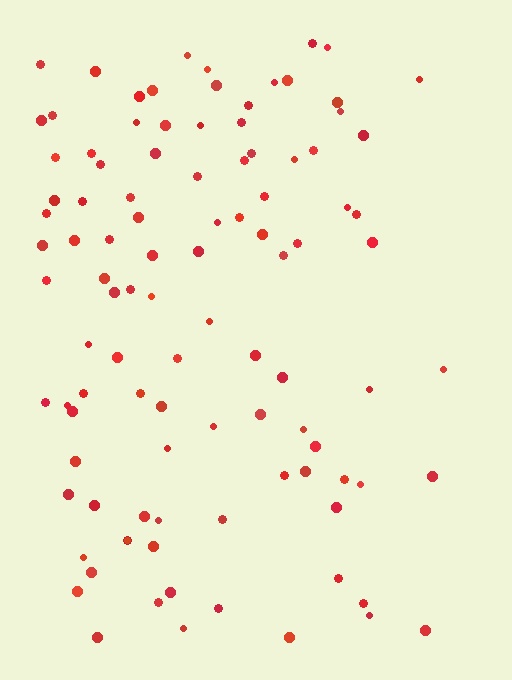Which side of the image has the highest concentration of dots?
The left.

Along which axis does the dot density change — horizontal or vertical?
Horizontal.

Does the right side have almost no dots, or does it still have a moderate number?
Still a moderate number, just noticeably fewer than the left.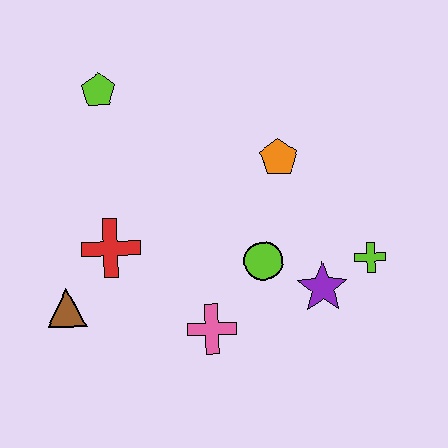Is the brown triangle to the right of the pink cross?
No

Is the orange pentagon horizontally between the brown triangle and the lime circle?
No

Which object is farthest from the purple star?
The lime pentagon is farthest from the purple star.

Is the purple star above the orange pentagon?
No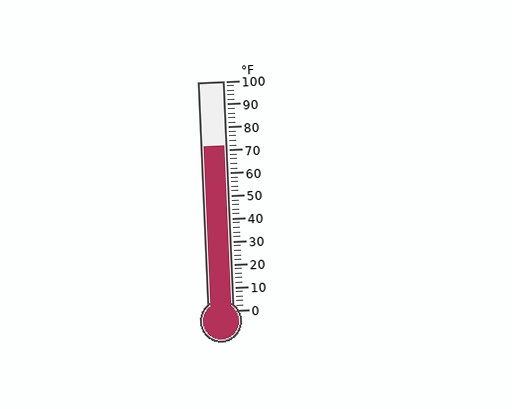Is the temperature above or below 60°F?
The temperature is above 60°F.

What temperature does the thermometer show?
The thermometer shows approximately 72°F.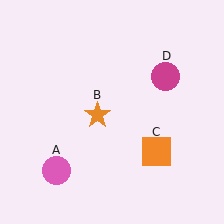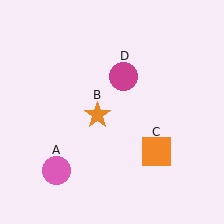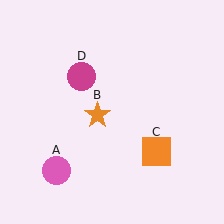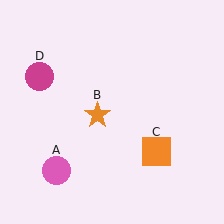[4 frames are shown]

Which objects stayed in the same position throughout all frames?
Pink circle (object A) and orange star (object B) and orange square (object C) remained stationary.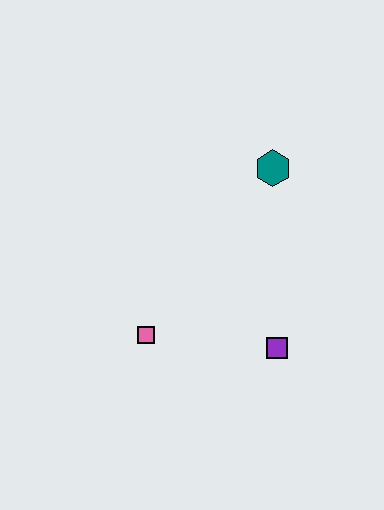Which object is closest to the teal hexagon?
The purple square is closest to the teal hexagon.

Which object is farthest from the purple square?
The teal hexagon is farthest from the purple square.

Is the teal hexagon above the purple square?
Yes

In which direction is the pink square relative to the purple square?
The pink square is to the left of the purple square.